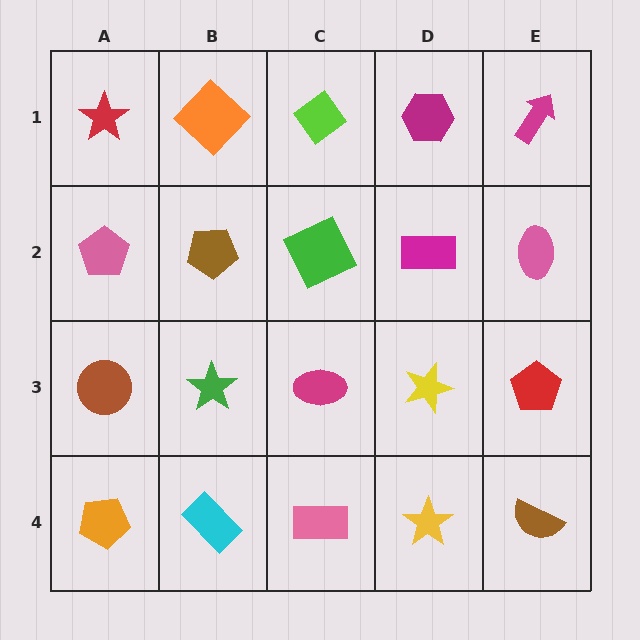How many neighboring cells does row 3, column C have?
4.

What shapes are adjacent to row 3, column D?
A magenta rectangle (row 2, column D), a yellow star (row 4, column D), a magenta ellipse (row 3, column C), a red pentagon (row 3, column E).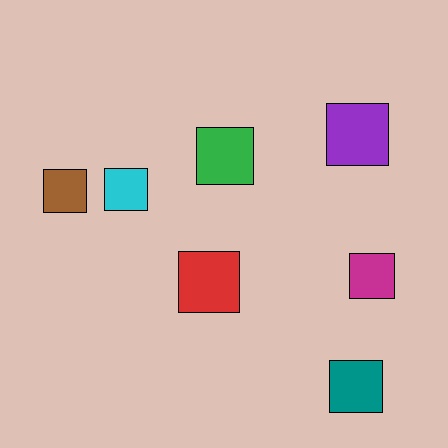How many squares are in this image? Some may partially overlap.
There are 7 squares.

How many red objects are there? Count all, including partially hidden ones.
There is 1 red object.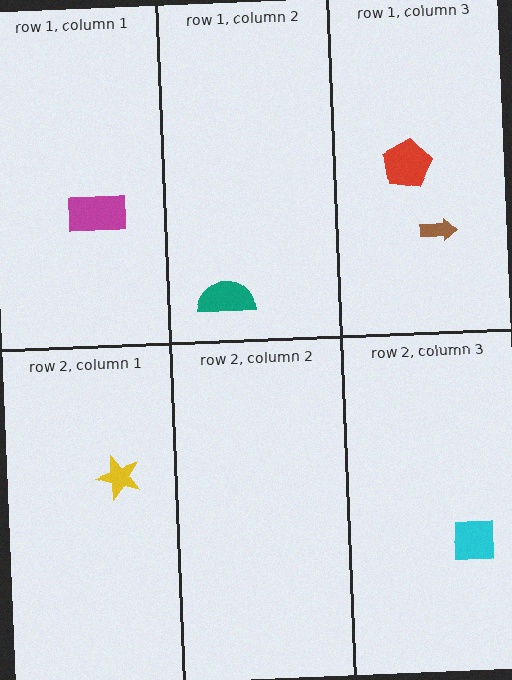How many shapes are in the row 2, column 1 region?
1.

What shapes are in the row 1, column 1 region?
The magenta rectangle.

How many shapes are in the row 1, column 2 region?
1.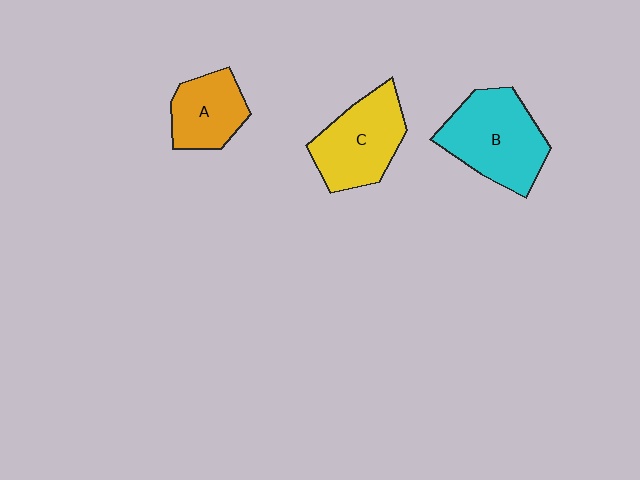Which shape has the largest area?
Shape B (cyan).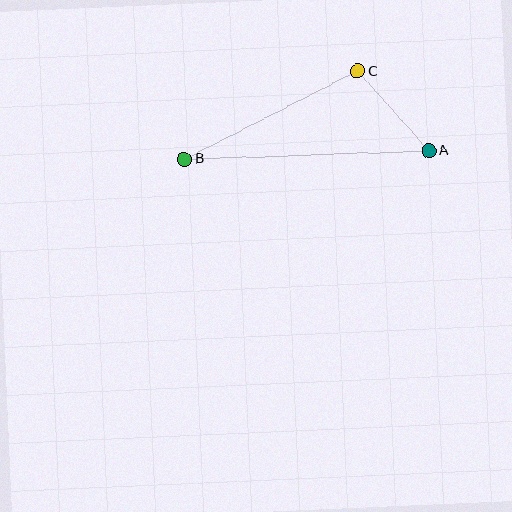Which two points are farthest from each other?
Points A and B are farthest from each other.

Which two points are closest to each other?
Points A and C are closest to each other.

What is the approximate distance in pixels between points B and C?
The distance between B and C is approximately 194 pixels.